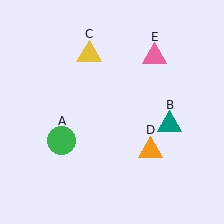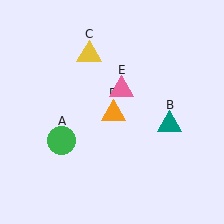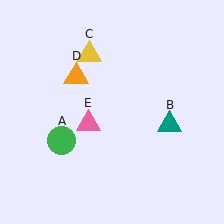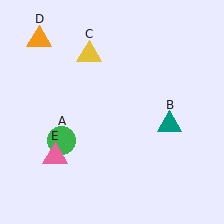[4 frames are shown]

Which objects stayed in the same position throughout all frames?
Green circle (object A) and teal triangle (object B) and yellow triangle (object C) remained stationary.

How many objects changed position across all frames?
2 objects changed position: orange triangle (object D), pink triangle (object E).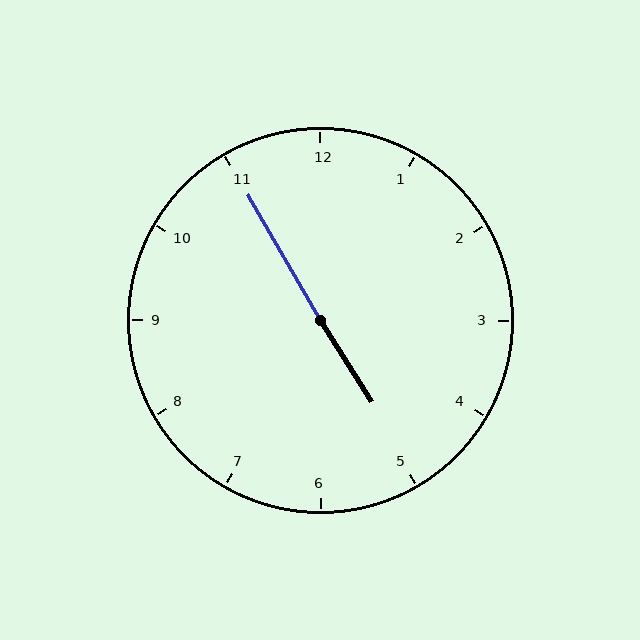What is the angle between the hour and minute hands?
Approximately 178 degrees.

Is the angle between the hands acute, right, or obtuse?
It is obtuse.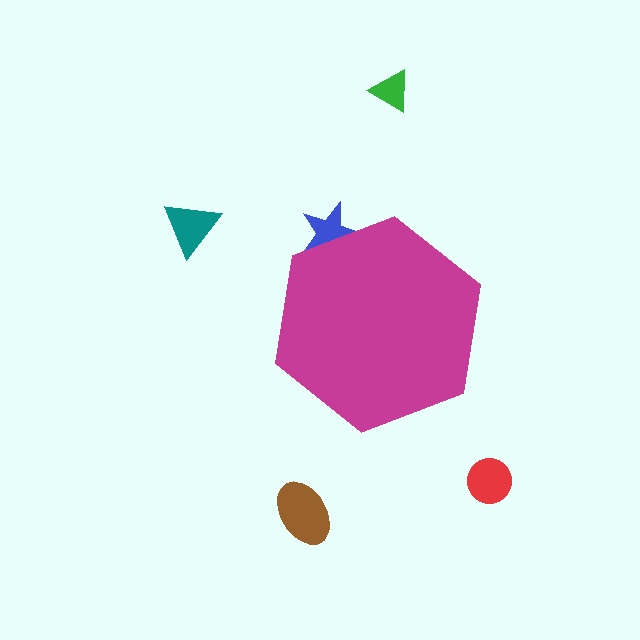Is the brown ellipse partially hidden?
No, the brown ellipse is fully visible.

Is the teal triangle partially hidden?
No, the teal triangle is fully visible.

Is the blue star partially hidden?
Yes, the blue star is partially hidden behind the magenta hexagon.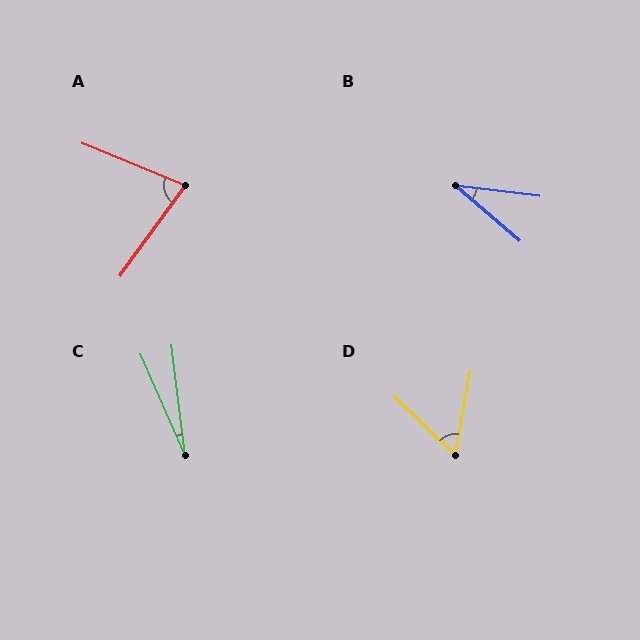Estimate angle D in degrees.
Approximately 55 degrees.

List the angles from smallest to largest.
C (16°), B (34°), D (55°), A (77°).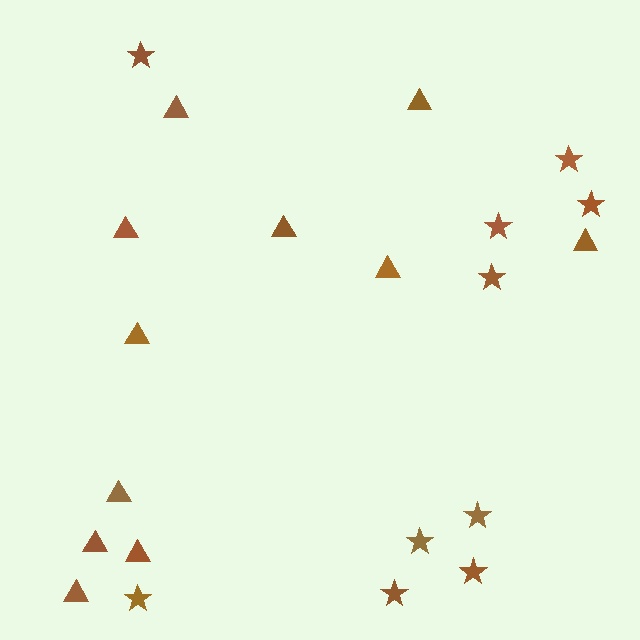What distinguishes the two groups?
There are 2 groups: one group of triangles (11) and one group of stars (10).